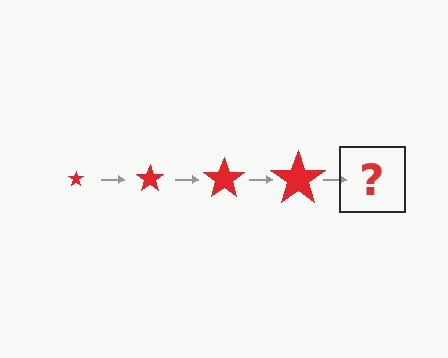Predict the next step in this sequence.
The next step is a red star, larger than the previous one.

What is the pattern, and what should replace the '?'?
The pattern is that the star gets progressively larger each step. The '?' should be a red star, larger than the previous one.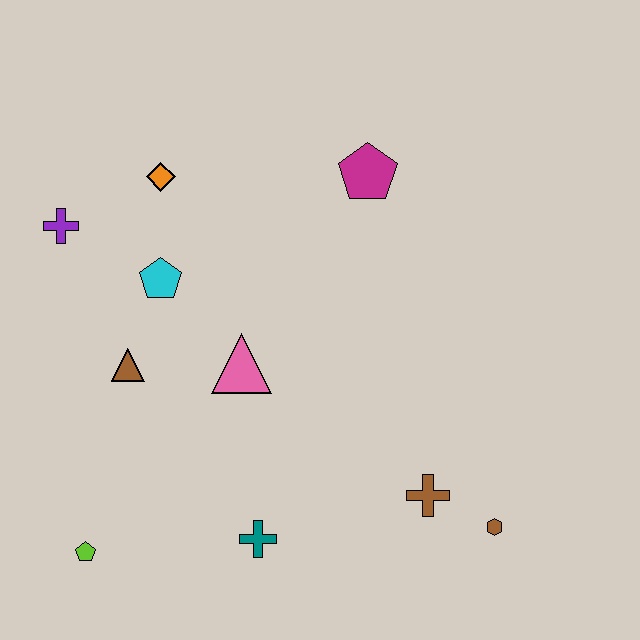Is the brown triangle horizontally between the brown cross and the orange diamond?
No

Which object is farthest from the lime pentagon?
The magenta pentagon is farthest from the lime pentagon.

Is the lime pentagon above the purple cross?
No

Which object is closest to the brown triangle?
The cyan pentagon is closest to the brown triangle.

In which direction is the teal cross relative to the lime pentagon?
The teal cross is to the right of the lime pentagon.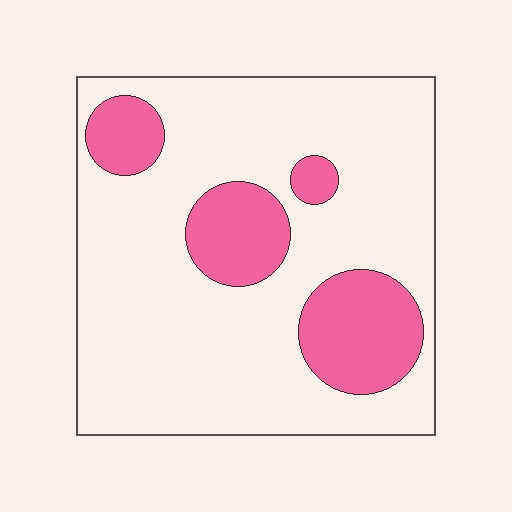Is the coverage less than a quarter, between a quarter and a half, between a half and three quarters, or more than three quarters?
Less than a quarter.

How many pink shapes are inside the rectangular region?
4.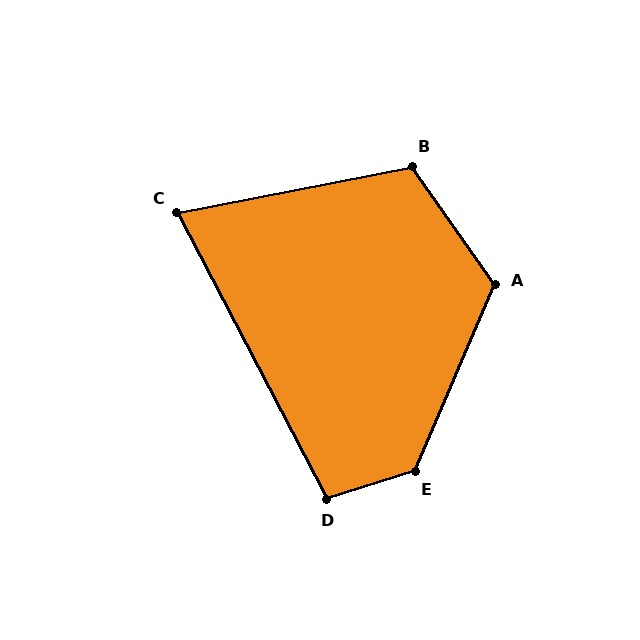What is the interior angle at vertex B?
Approximately 114 degrees (obtuse).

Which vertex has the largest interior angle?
E, at approximately 130 degrees.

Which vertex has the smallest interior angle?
C, at approximately 73 degrees.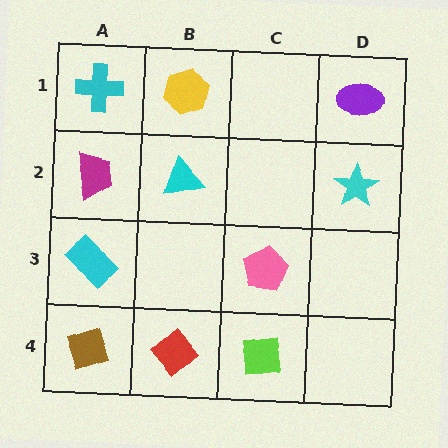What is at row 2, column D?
A cyan star.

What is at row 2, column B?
A cyan triangle.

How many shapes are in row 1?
3 shapes.